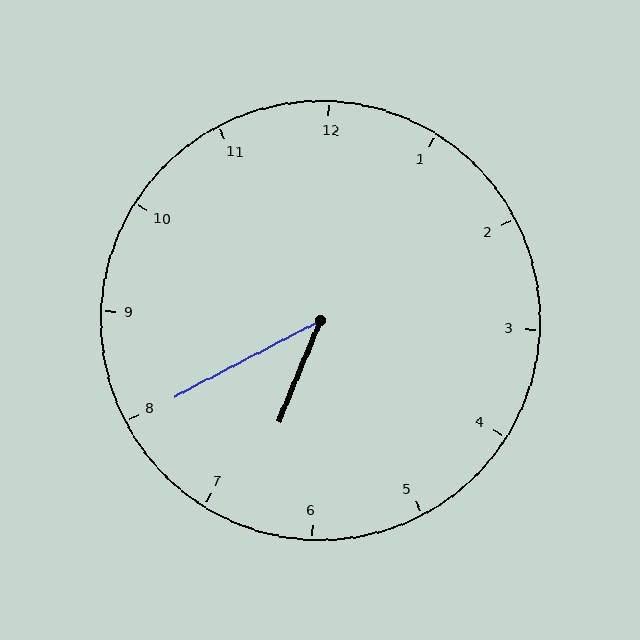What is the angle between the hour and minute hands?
Approximately 40 degrees.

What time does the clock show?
6:40.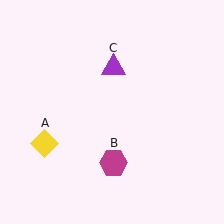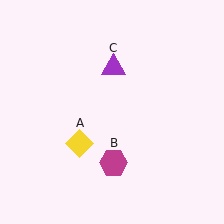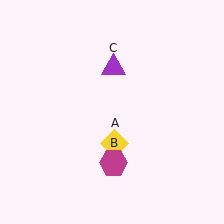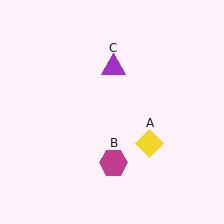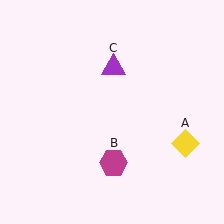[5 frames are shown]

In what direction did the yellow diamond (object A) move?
The yellow diamond (object A) moved right.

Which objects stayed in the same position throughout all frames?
Magenta hexagon (object B) and purple triangle (object C) remained stationary.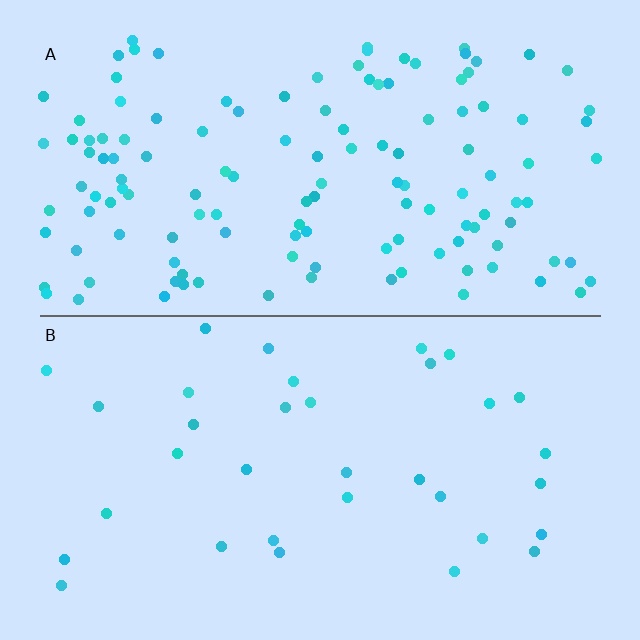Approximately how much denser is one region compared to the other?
Approximately 3.8× — region A over region B.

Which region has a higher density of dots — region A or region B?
A (the top).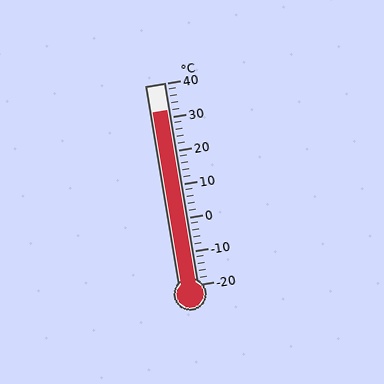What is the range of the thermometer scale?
The thermometer scale ranges from -20°C to 40°C.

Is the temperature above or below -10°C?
The temperature is above -10°C.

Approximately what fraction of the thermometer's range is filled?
The thermometer is filled to approximately 85% of its range.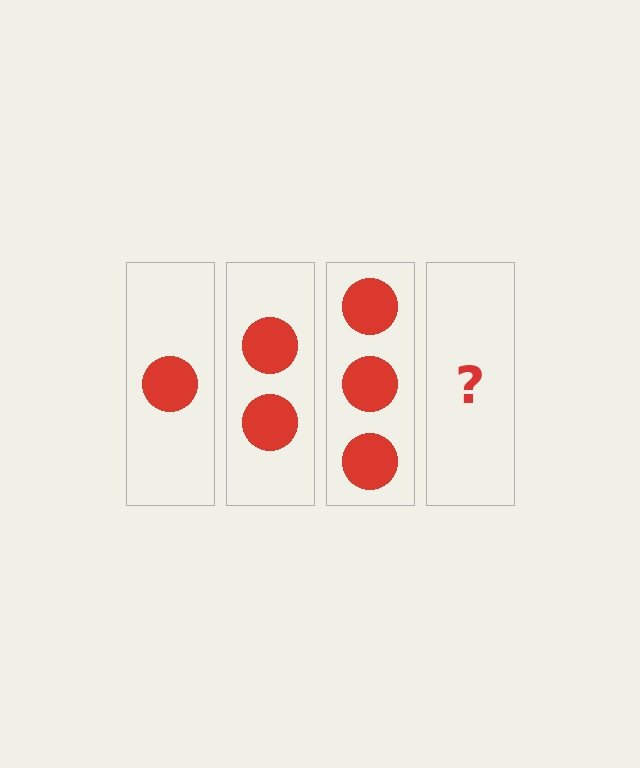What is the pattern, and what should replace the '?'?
The pattern is that each step adds one more circle. The '?' should be 4 circles.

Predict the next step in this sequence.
The next step is 4 circles.